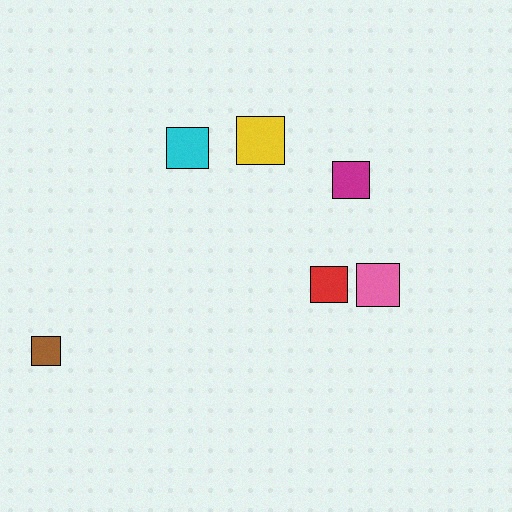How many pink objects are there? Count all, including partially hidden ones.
There is 1 pink object.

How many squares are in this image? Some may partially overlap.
There are 6 squares.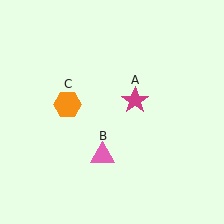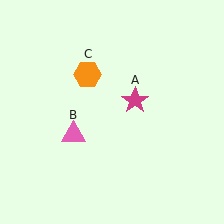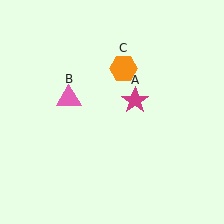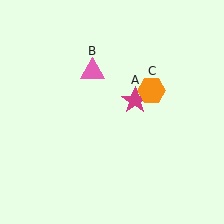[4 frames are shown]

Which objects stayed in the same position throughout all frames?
Magenta star (object A) remained stationary.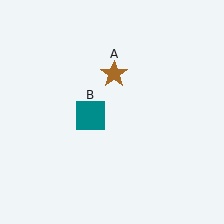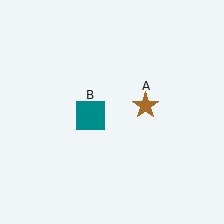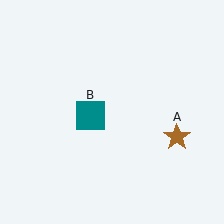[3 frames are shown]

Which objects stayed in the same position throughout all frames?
Teal square (object B) remained stationary.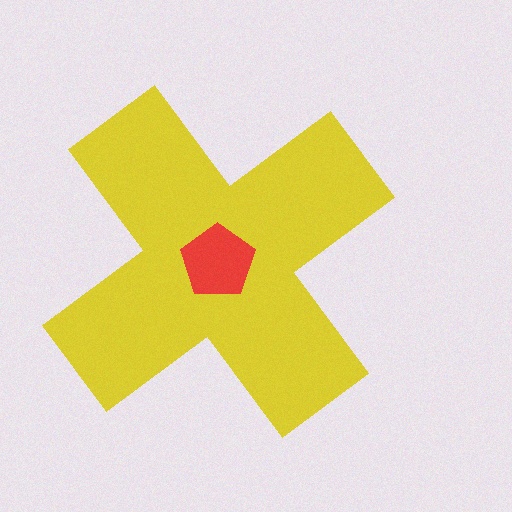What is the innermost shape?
The red pentagon.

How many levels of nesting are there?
2.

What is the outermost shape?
The yellow cross.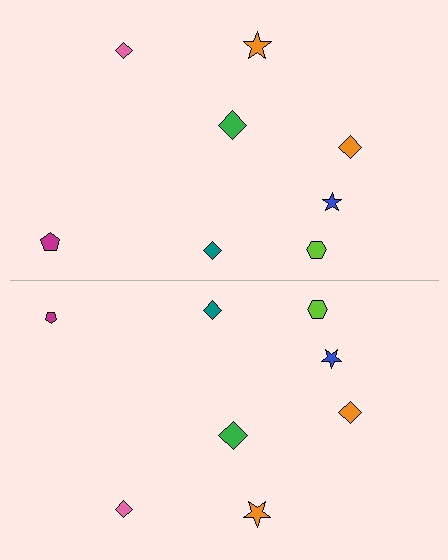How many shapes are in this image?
There are 16 shapes in this image.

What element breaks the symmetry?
The magenta pentagon on the bottom side has a different size than its mirror counterpart.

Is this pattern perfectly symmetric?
No, the pattern is not perfectly symmetric. The magenta pentagon on the bottom side has a different size than its mirror counterpart.